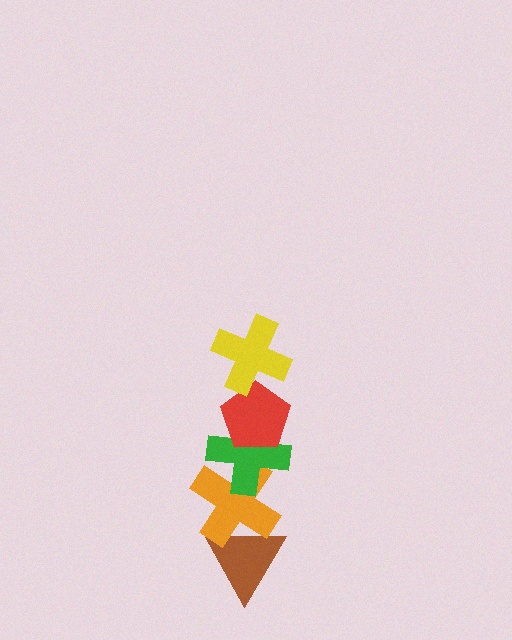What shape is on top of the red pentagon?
The yellow cross is on top of the red pentagon.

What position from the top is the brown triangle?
The brown triangle is 5th from the top.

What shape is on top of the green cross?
The red pentagon is on top of the green cross.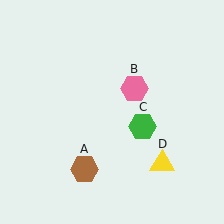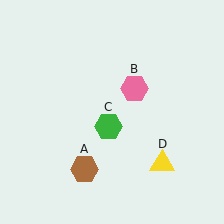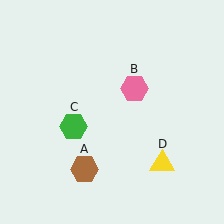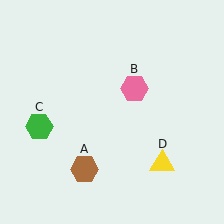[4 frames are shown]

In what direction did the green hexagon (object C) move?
The green hexagon (object C) moved left.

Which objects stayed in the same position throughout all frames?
Brown hexagon (object A) and pink hexagon (object B) and yellow triangle (object D) remained stationary.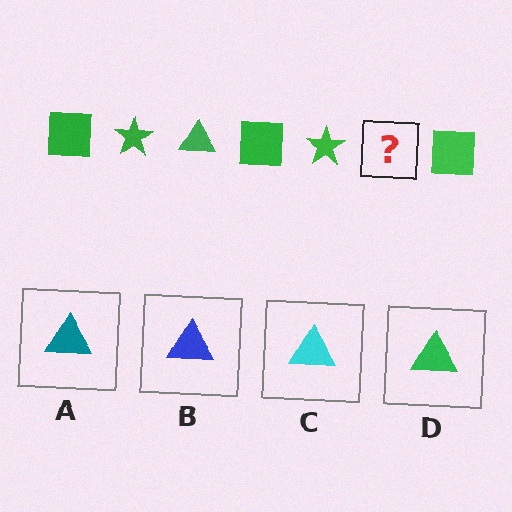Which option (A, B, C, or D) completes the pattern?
D.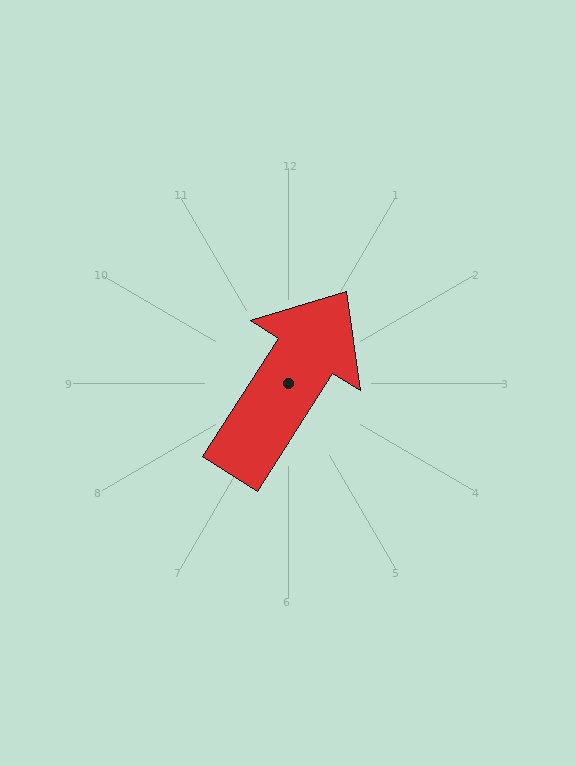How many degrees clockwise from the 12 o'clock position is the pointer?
Approximately 33 degrees.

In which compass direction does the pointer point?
Northeast.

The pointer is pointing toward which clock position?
Roughly 1 o'clock.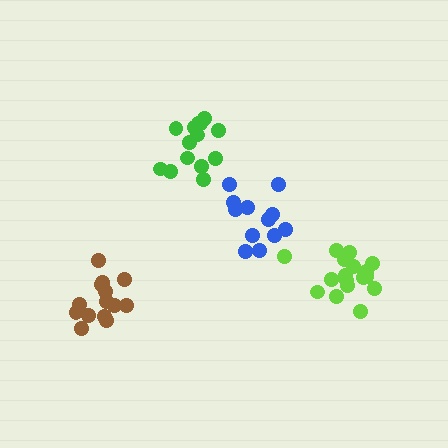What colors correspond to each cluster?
The clusters are colored: green, lime, blue, brown.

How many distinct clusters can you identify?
There are 4 distinct clusters.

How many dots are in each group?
Group 1: 14 dots, Group 2: 18 dots, Group 3: 12 dots, Group 4: 14 dots (58 total).